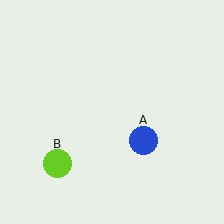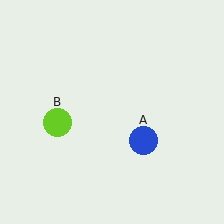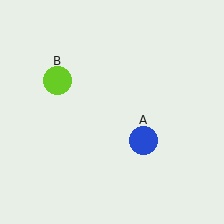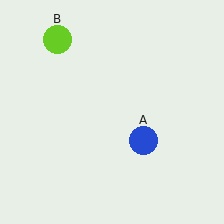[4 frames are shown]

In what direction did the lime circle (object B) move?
The lime circle (object B) moved up.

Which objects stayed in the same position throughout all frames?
Blue circle (object A) remained stationary.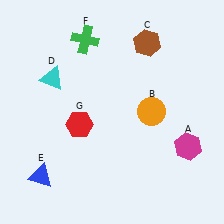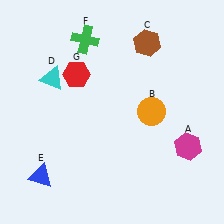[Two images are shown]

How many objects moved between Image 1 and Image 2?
1 object moved between the two images.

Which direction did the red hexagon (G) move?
The red hexagon (G) moved up.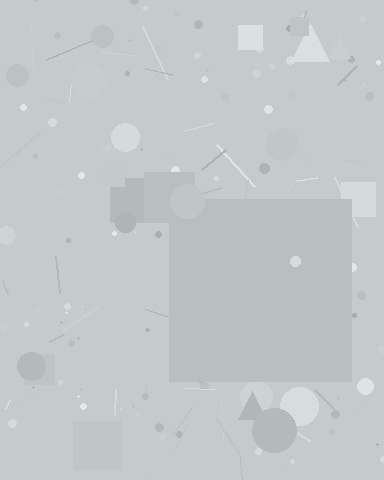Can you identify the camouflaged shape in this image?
The camouflaged shape is a square.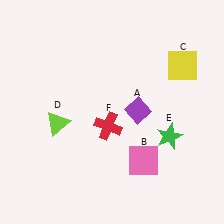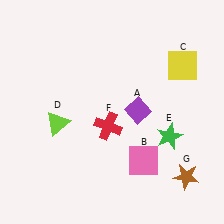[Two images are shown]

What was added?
A brown star (G) was added in Image 2.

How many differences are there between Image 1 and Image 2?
There is 1 difference between the two images.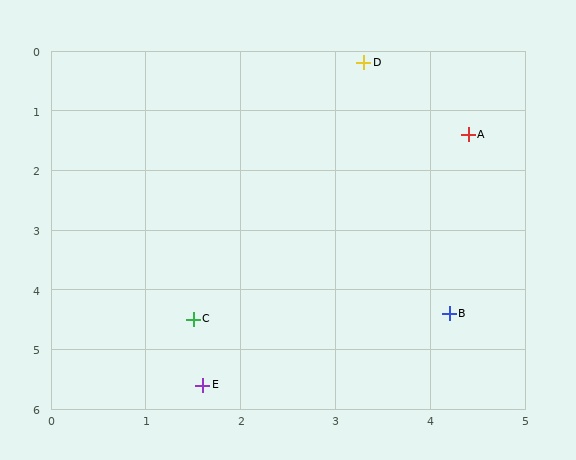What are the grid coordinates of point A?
Point A is at approximately (4.4, 1.4).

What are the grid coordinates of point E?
Point E is at approximately (1.6, 5.6).